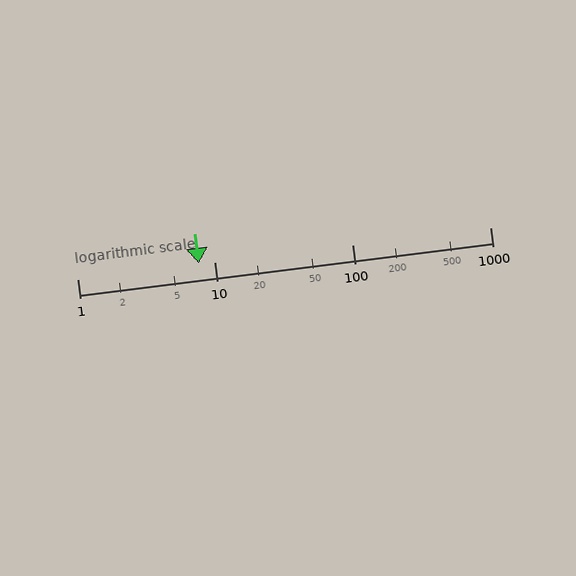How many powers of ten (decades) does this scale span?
The scale spans 3 decades, from 1 to 1000.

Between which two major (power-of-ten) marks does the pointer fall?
The pointer is between 1 and 10.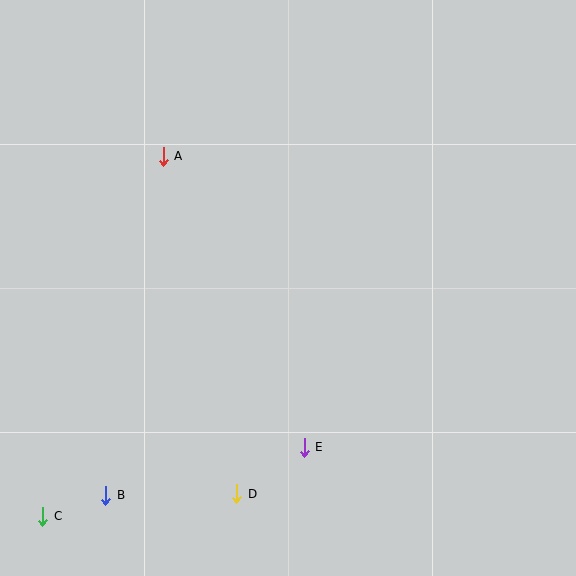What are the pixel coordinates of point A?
Point A is at (163, 156).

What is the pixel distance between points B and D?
The distance between B and D is 131 pixels.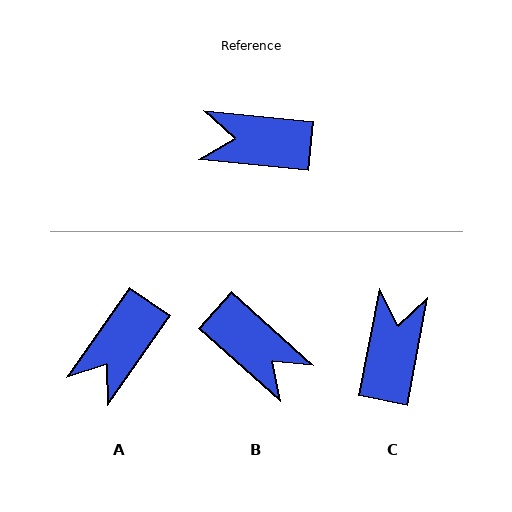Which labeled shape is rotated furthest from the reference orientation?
B, about 144 degrees away.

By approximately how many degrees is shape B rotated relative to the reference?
Approximately 144 degrees counter-clockwise.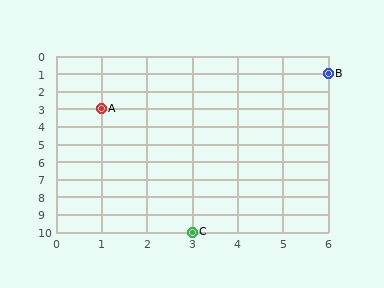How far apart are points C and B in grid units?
Points C and B are 3 columns and 9 rows apart (about 9.5 grid units diagonally).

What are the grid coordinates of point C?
Point C is at grid coordinates (3, 10).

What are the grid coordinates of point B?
Point B is at grid coordinates (6, 1).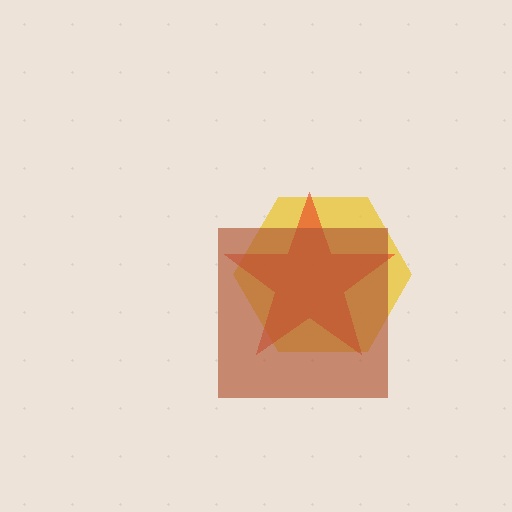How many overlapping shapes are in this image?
There are 3 overlapping shapes in the image.